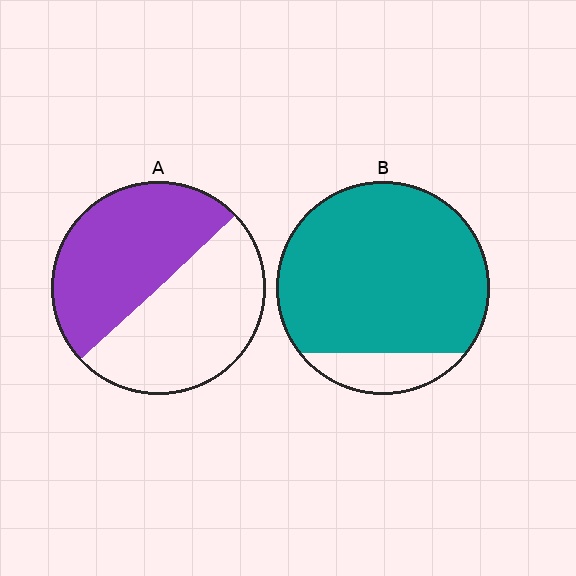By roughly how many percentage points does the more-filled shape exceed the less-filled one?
By roughly 35 percentage points (B over A).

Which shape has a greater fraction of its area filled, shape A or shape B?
Shape B.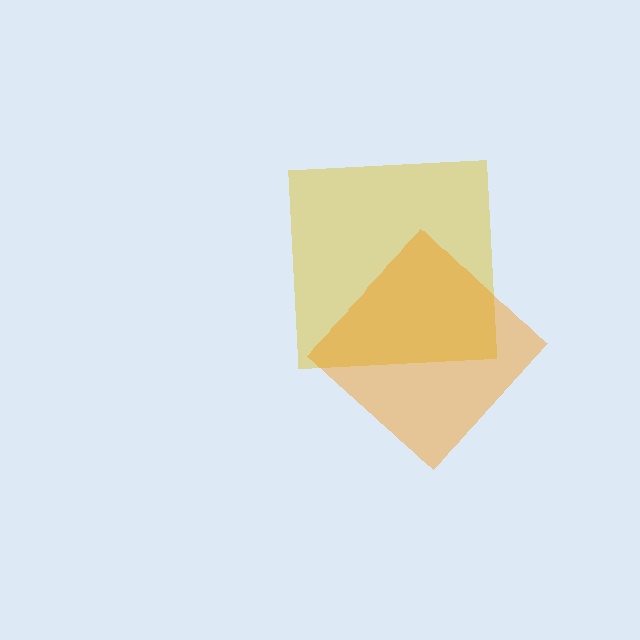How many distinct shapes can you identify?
There are 2 distinct shapes: a yellow square, an orange diamond.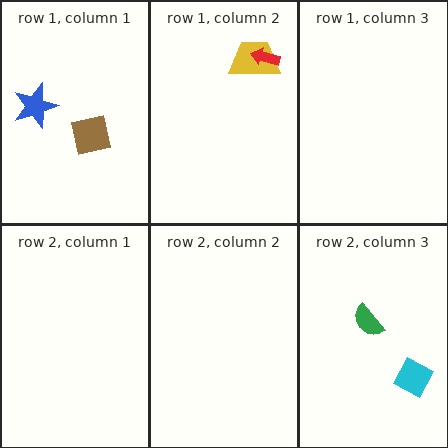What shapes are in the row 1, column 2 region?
The yellow trapezoid, the red arrow.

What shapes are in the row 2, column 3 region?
The cyan diamond, the green semicircle.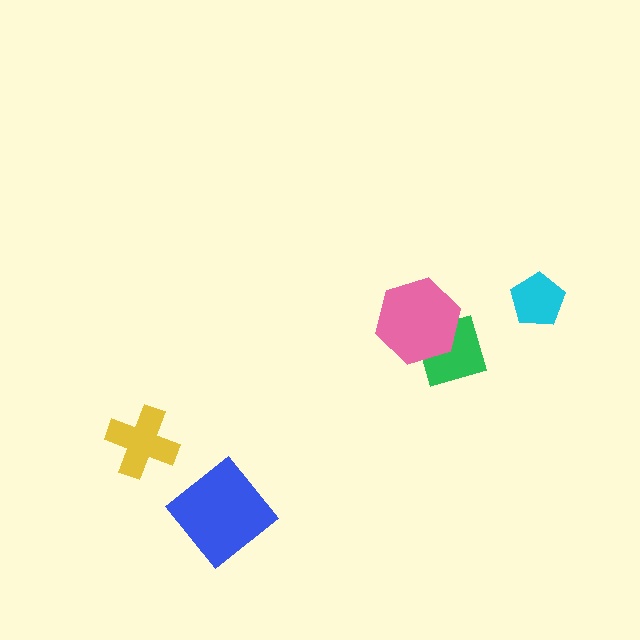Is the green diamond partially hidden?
Yes, it is partially covered by another shape.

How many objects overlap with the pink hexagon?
1 object overlaps with the pink hexagon.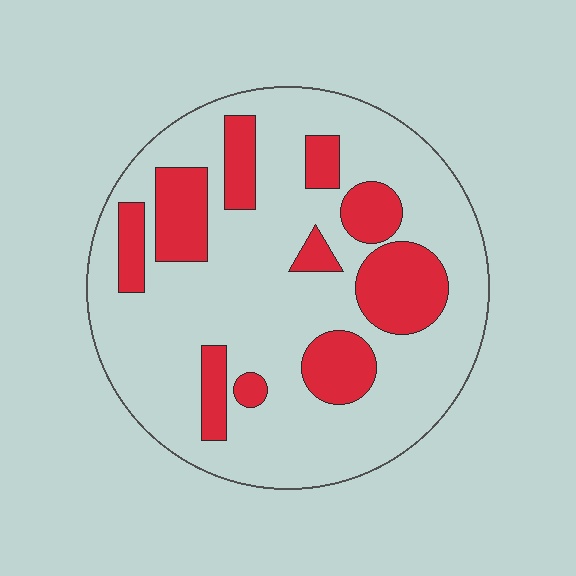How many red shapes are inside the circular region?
10.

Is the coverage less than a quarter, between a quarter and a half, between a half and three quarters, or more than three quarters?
Less than a quarter.